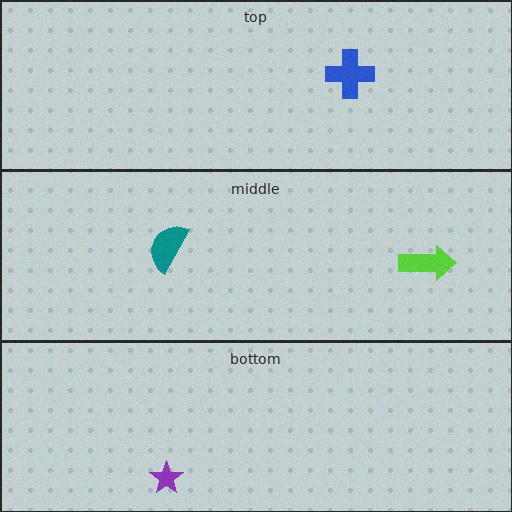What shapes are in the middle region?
The teal semicircle, the lime arrow.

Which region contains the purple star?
The bottom region.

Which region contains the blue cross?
The top region.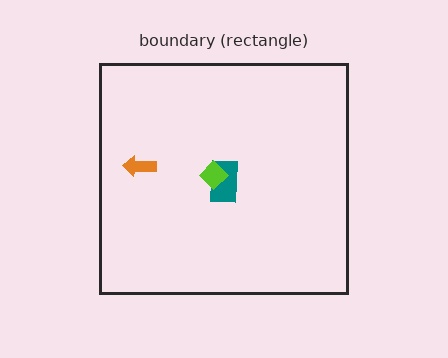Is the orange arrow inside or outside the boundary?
Inside.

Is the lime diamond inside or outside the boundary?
Inside.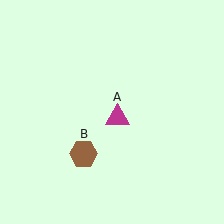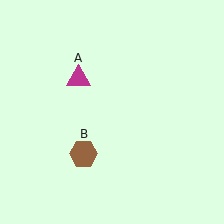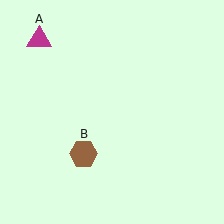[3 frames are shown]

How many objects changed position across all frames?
1 object changed position: magenta triangle (object A).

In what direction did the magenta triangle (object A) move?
The magenta triangle (object A) moved up and to the left.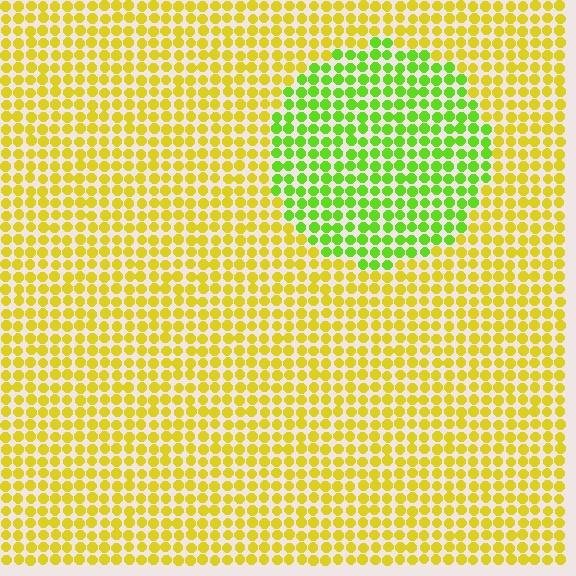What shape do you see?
I see a circle.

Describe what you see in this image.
The image is filled with small yellow elements in a uniform arrangement. A circle-shaped region is visible where the elements are tinted to a slightly different hue, forming a subtle color boundary.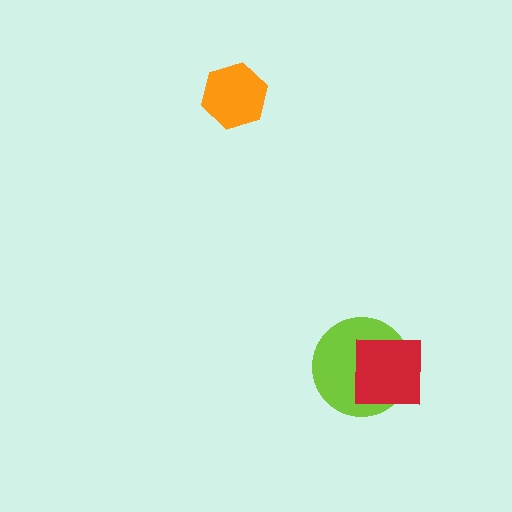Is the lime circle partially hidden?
Yes, it is partially covered by another shape.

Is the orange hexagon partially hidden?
No, no other shape covers it.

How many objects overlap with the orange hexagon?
0 objects overlap with the orange hexagon.